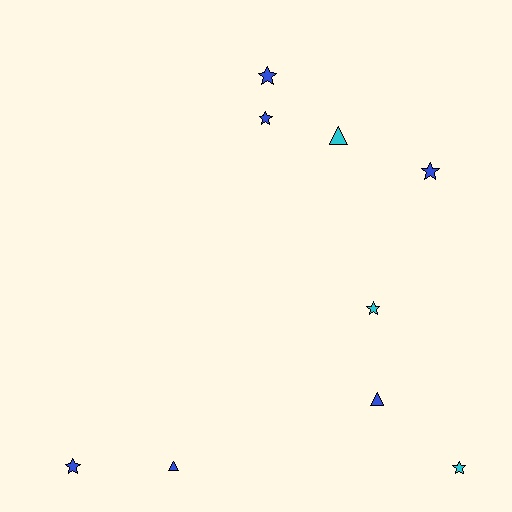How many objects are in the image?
There are 9 objects.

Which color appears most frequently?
Blue, with 6 objects.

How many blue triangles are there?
There are 2 blue triangles.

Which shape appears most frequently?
Star, with 6 objects.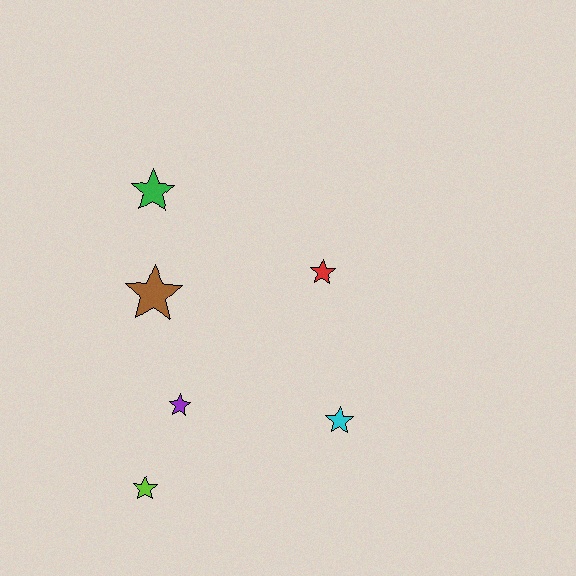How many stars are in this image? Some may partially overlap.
There are 6 stars.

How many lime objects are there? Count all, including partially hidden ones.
There is 1 lime object.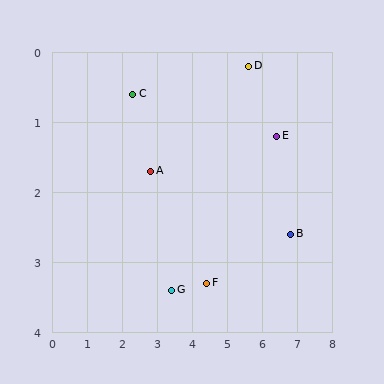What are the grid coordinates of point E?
Point E is at approximately (6.4, 1.2).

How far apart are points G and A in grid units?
Points G and A are about 1.8 grid units apart.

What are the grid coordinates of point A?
Point A is at approximately (2.8, 1.7).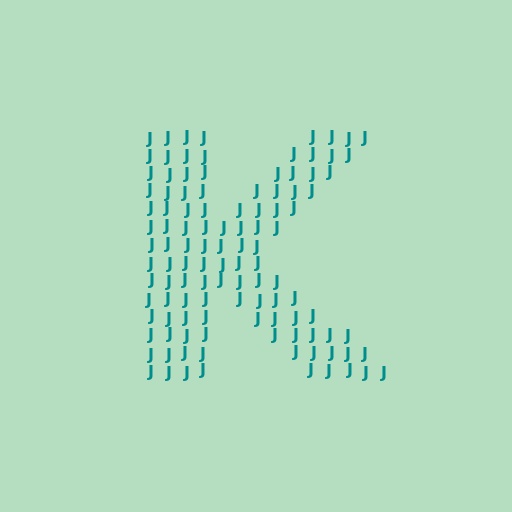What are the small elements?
The small elements are letter J's.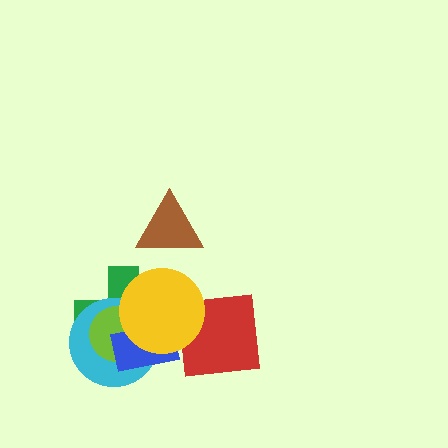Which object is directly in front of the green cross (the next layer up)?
The cyan circle is directly in front of the green cross.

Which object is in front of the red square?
The yellow circle is in front of the red square.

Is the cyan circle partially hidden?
Yes, it is partially covered by another shape.